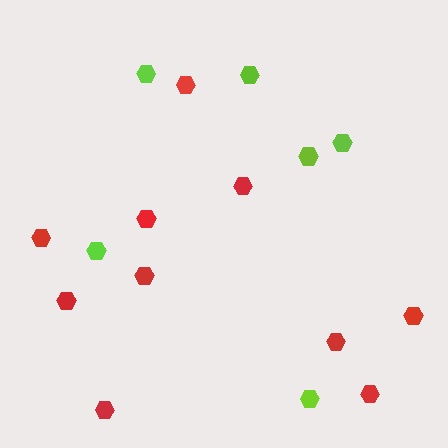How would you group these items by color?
There are 2 groups: one group of red hexagons (10) and one group of lime hexagons (6).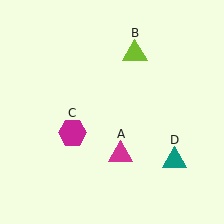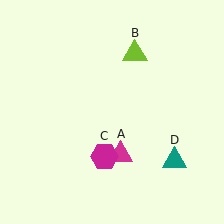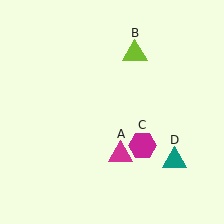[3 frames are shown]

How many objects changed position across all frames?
1 object changed position: magenta hexagon (object C).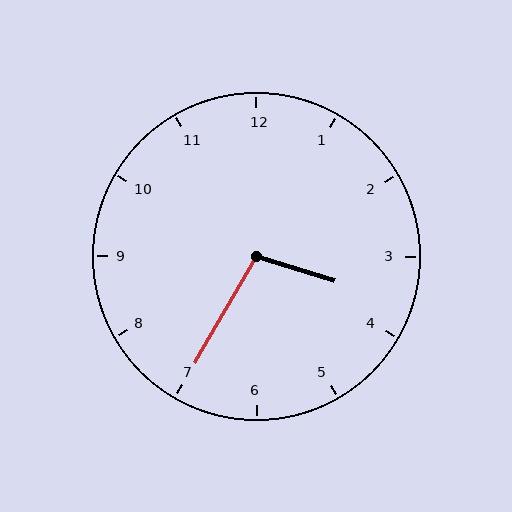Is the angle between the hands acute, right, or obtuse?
It is obtuse.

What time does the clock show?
3:35.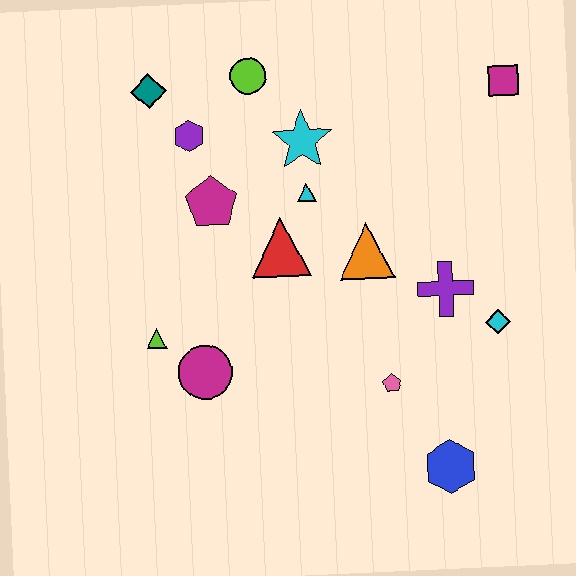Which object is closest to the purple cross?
The cyan diamond is closest to the purple cross.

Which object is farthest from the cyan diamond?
The teal diamond is farthest from the cyan diamond.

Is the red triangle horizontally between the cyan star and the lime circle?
Yes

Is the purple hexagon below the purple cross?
No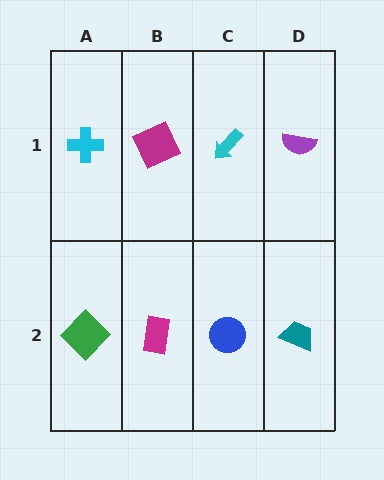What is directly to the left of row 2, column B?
A green diamond.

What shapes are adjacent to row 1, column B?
A magenta rectangle (row 2, column B), a cyan cross (row 1, column A), a cyan arrow (row 1, column C).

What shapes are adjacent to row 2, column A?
A cyan cross (row 1, column A), a magenta rectangle (row 2, column B).